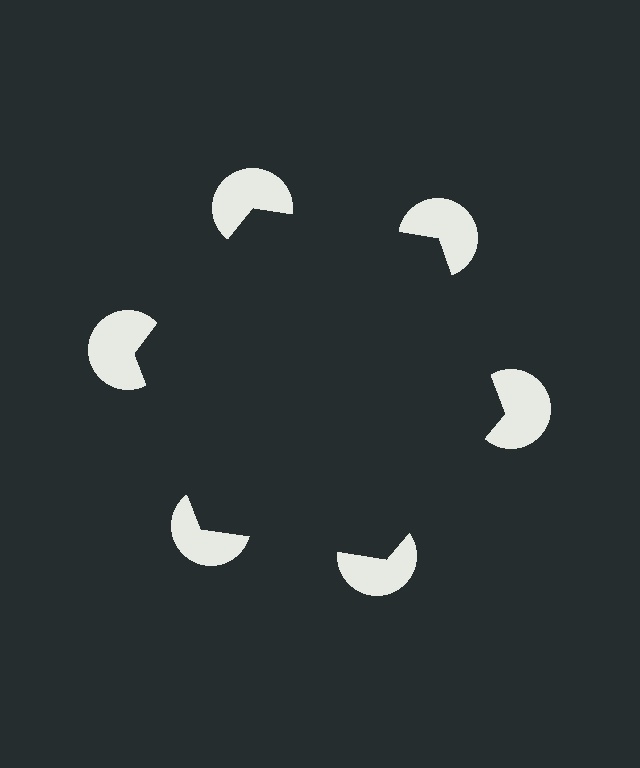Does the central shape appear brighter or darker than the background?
It typically appears slightly darker than the background, even though no actual brightness change is drawn.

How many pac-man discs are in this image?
There are 6 — one at each vertex of the illusory hexagon.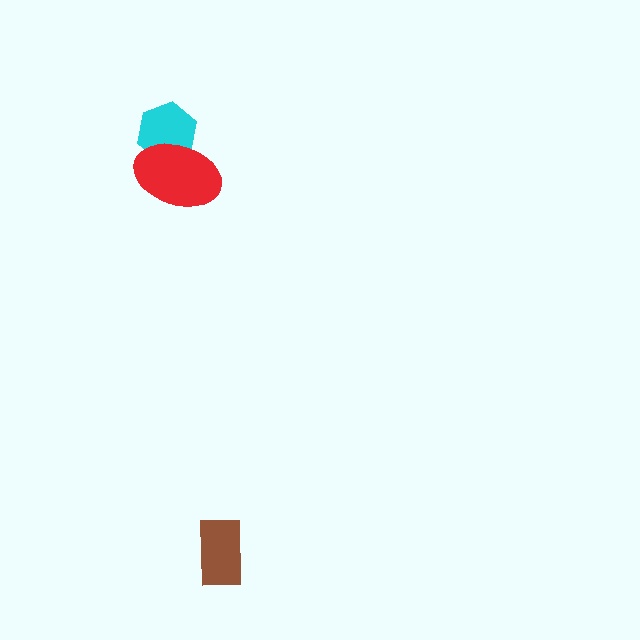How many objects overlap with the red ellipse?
1 object overlaps with the red ellipse.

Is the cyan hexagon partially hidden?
Yes, it is partially covered by another shape.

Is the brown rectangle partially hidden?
No, no other shape covers it.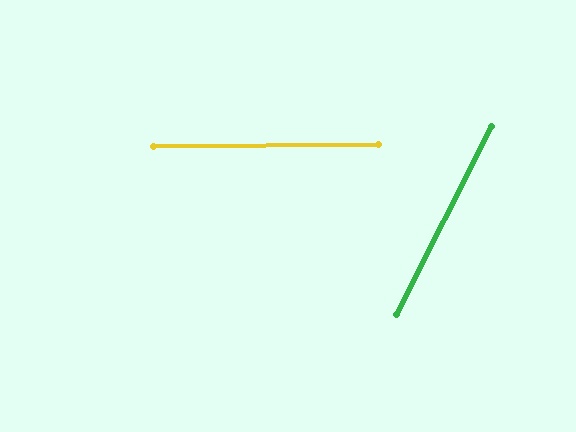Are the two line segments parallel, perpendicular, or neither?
Neither parallel nor perpendicular — they differ by about 63°.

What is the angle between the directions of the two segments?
Approximately 63 degrees.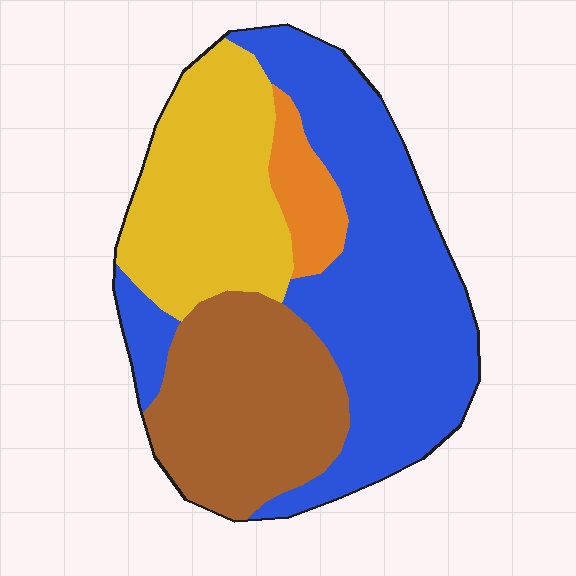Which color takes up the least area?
Orange, at roughly 5%.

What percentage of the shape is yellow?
Yellow takes up about one quarter (1/4) of the shape.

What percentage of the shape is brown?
Brown takes up about one quarter (1/4) of the shape.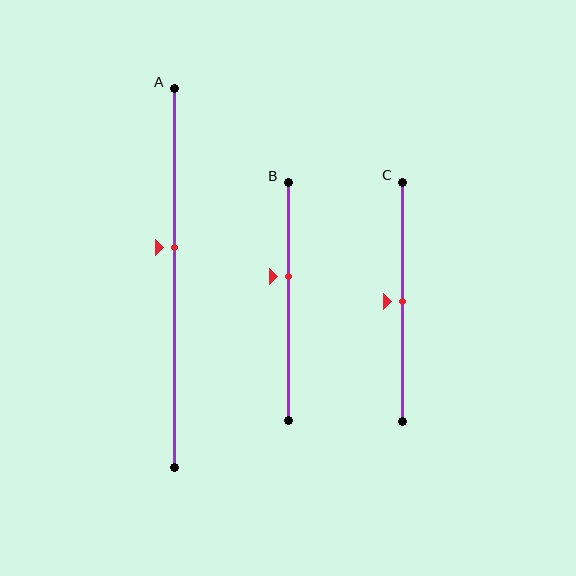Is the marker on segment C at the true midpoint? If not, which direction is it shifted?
Yes, the marker on segment C is at the true midpoint.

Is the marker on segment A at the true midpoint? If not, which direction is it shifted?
No, the marker on segment A is shifted upward by about 8% of the segment length.